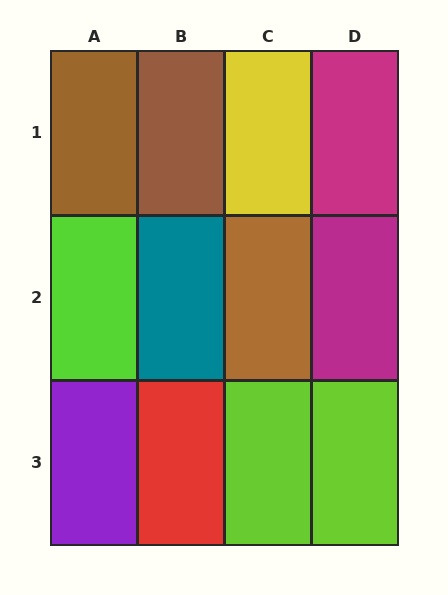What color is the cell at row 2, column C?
Brown.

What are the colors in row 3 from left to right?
Purple, red, lime, lime.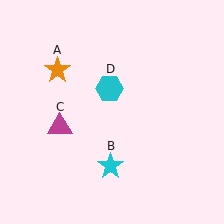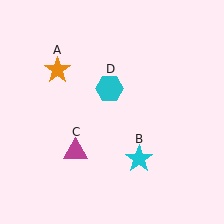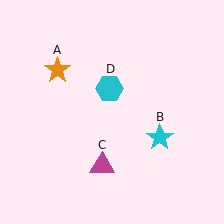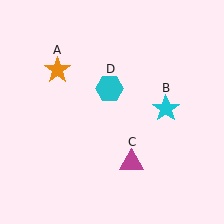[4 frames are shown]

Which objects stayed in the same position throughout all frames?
Orange star (object A) and cyan hexagon (object D) remained stationary.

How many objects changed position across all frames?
2 objects changed position: cyan star (object B), magenta triangle (object C).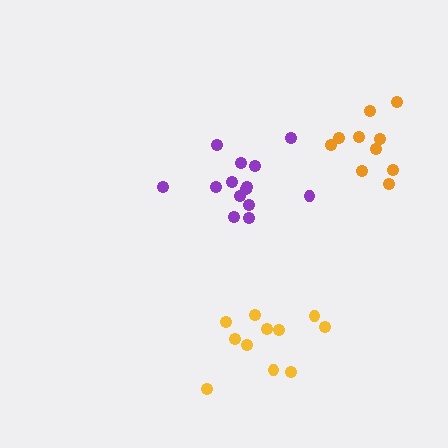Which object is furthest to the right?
The orange cluster is rightmost.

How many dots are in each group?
Group 1: 14 dots, Group 2: 11 dots, Group 3: 10 dots (35 total).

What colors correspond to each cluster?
The clusters are colored: purple, yellow, orange.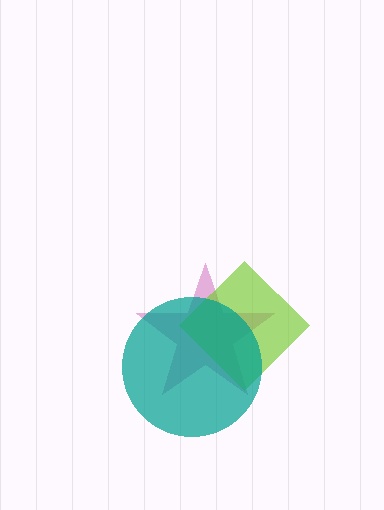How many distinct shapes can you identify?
There are 3 distinct shapes: a magenta star, a lime diamond, a teal circle.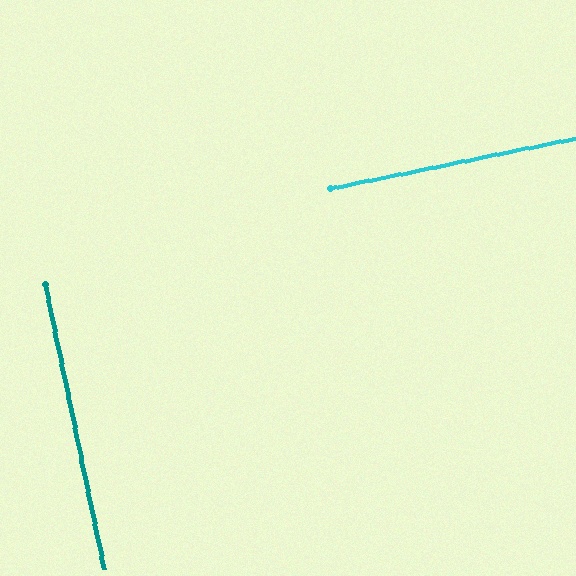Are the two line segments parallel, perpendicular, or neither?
Perpendicular — they meet at approximately 90°.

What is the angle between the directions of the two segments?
Approximately 90 degrees.